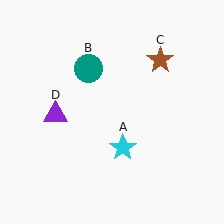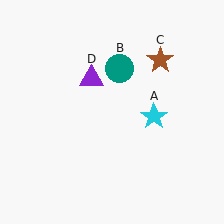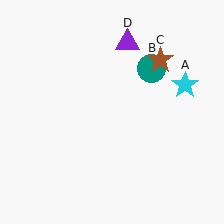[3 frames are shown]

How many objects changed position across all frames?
3 objects changed position: cyan star (object A), teal circle (object B), purple triangle (object D).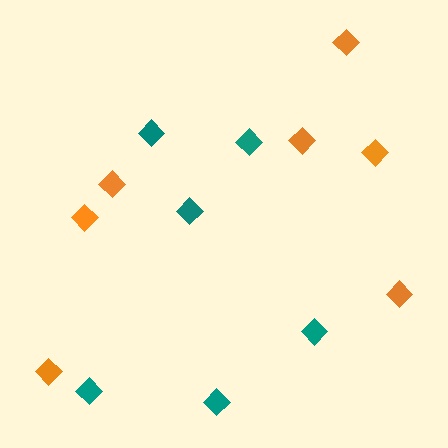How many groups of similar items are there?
There are 2 groups: one group of teal diamonds (6) and one group of orange diamonds (7).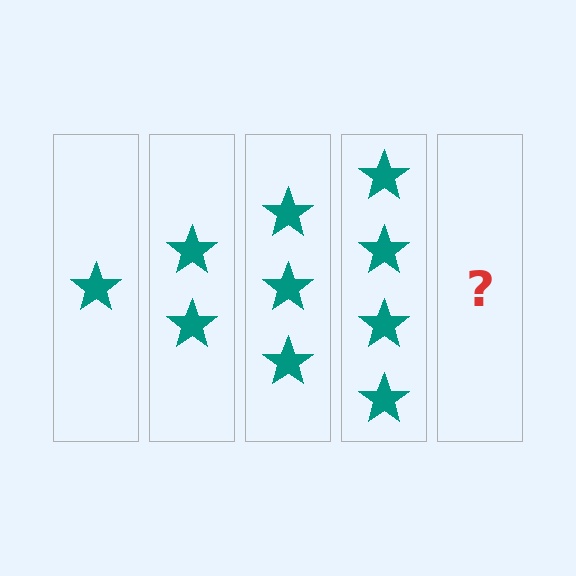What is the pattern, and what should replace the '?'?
The pattern is that each step adds one more star. The '?' should be 5 stars.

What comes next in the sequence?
The next element should be 5 stars.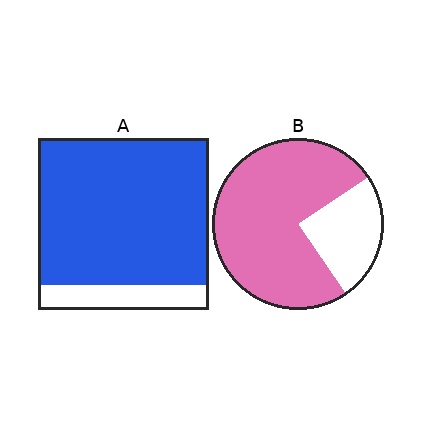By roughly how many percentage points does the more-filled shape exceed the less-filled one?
By roughly 10 percentage points (A over B).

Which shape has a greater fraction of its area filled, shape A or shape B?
Shape A.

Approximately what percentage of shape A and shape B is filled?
A is approximately 85% and B is approximately 75%.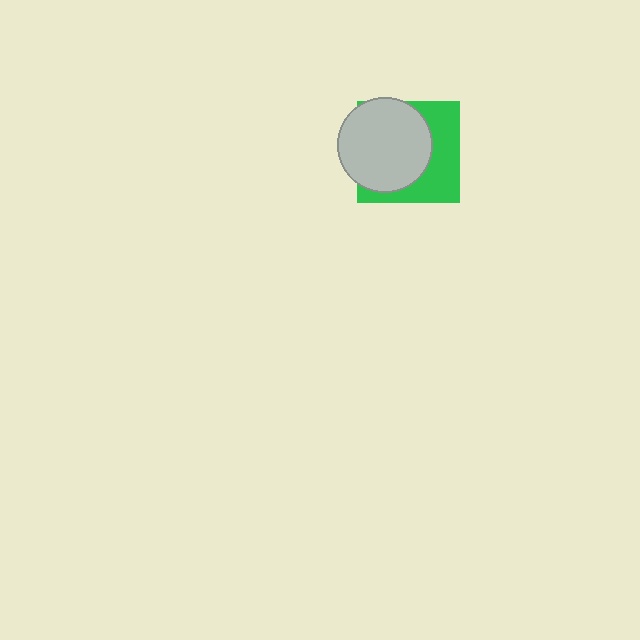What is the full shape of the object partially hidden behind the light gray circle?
The partially hidden object is a green square.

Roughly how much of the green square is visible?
A small part of it is visible (roughly 42%).